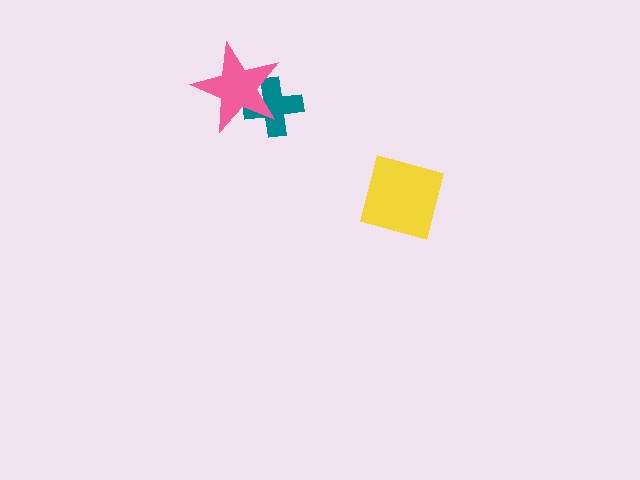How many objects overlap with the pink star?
1 object overlaps with the pink star.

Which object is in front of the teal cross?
The pink star is in front of the teal cross.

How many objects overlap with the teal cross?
1 object overlaps with the teal cross.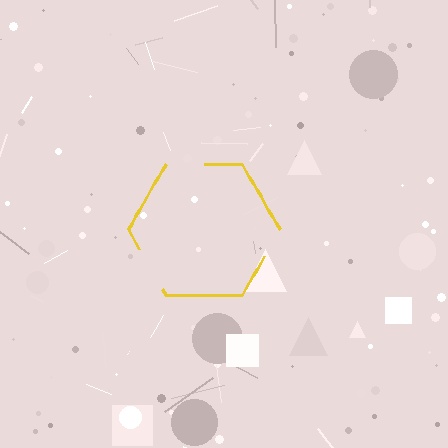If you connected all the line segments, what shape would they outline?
They would outline a hexagon.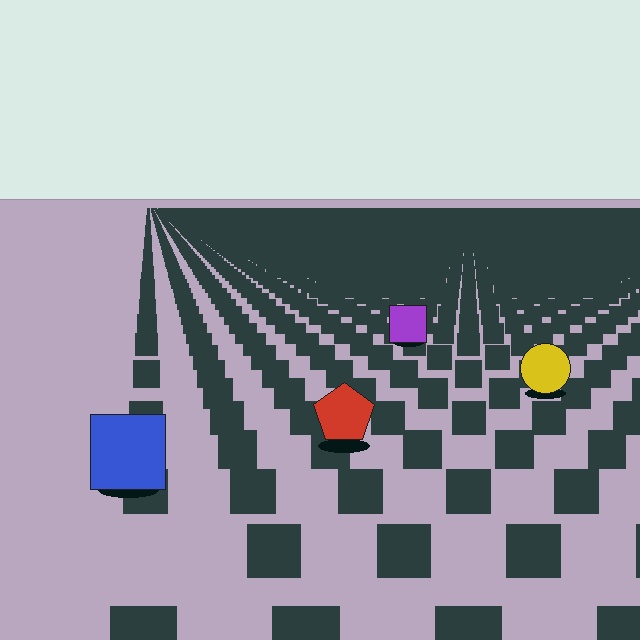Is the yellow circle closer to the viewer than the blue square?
No. The blue square is closer — you can tell from the texture gradient: the ground texture is coarser near it.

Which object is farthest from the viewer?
The purple square is farthest from the viewer. It appears smaller and the ground texture around it is denser.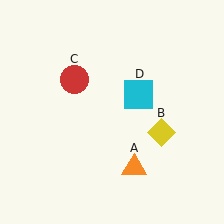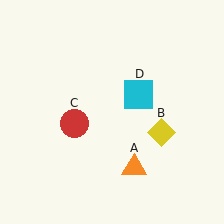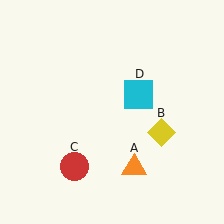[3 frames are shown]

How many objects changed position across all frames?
1 object changed position: red circle (object C).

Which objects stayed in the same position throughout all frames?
Orange triangle (object A) and yellow diamond (object B) and cyan square (object D) remained stationary.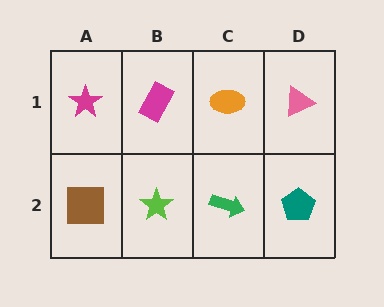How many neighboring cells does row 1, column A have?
2.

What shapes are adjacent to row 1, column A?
A brown square (row 2, column A), a magenta rectangle (row 1, column B).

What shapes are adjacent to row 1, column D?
A teal pentagon (row 2, column D), an orange ellipse (row 1, column C).